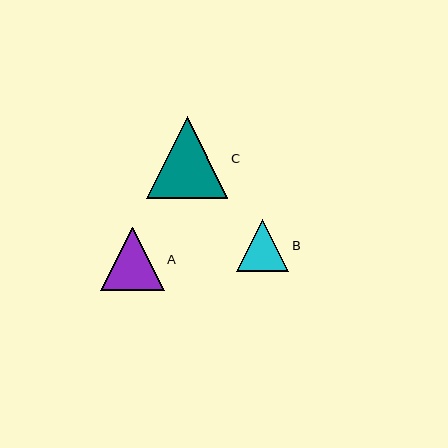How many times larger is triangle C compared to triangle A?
Triangle C is approximately 1.3 times the size of triangle A.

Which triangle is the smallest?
Triangle B is the smallest with a size of approximately 52 pixels.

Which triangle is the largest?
Triangle C is the largest with a size of approximately 81 pixels.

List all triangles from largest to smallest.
From largest to smallest: C, A, B.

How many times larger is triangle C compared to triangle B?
Triangle C is approximately 1.5 times the size of triangle B.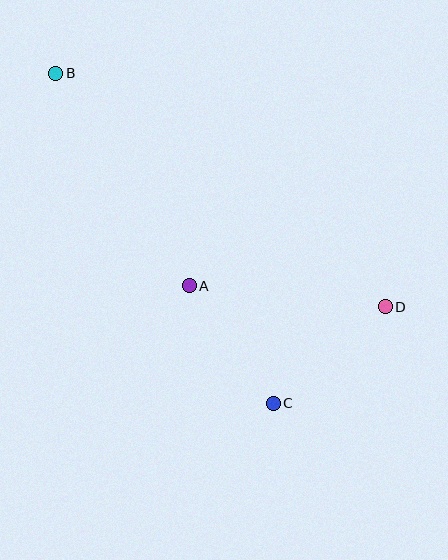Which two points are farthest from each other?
Points B and D are farthest from each other.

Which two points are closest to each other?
Points A and C are closest to each other.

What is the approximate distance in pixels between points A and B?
The distance between A and B is approximately 251 pixels.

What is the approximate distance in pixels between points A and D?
The distance between A and D is approximately 197 pixels.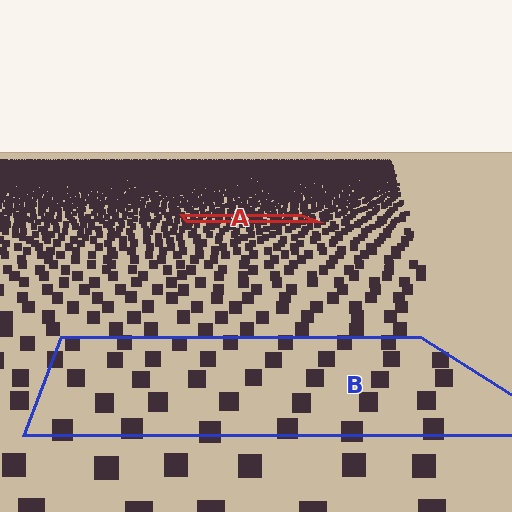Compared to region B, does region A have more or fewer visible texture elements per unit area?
Region A has more texture elements per unit area — they are packed more densely because it is farther away.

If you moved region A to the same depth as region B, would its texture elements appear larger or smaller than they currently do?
They would appear larger. At a closer depth, the same texture elements are projected at a bigger on-screen size.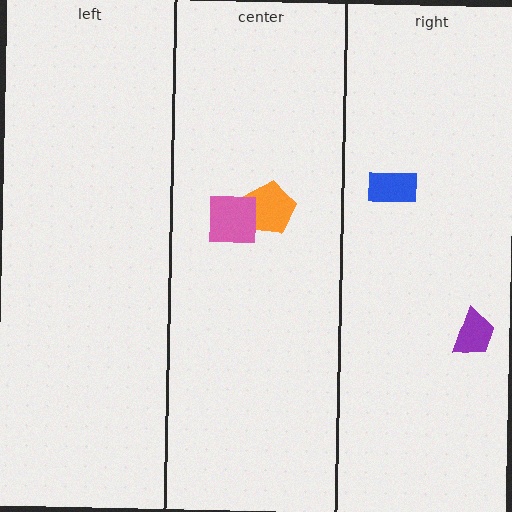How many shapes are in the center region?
2.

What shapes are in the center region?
The orange pentagon, the pink square.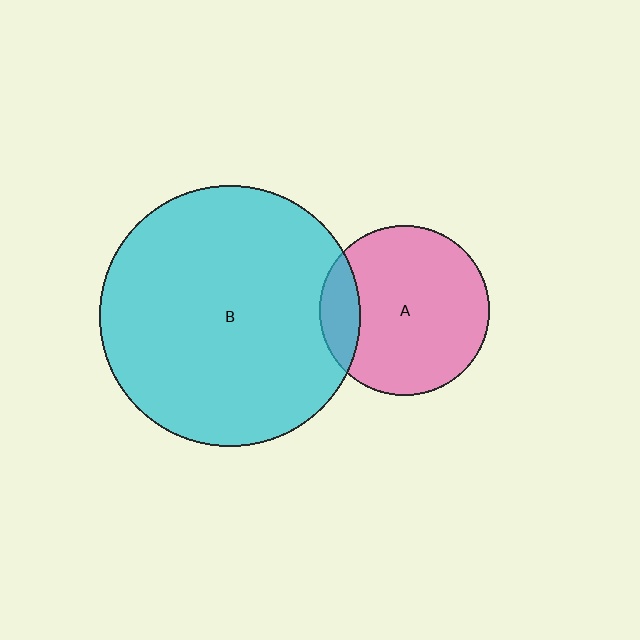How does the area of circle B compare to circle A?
Approximately 2.4 times.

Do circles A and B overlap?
Yes.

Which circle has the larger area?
Circle B (cyan).